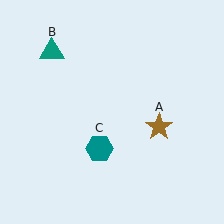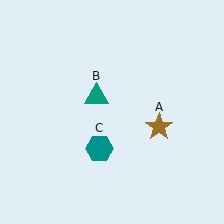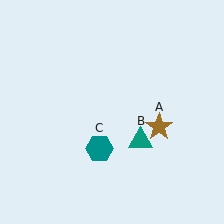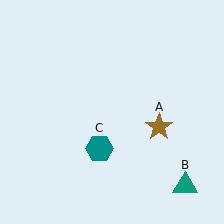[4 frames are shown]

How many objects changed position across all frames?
1 object changed position: teal triangle (object B).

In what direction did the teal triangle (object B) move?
The teal triangle (object B) moved down and to the right.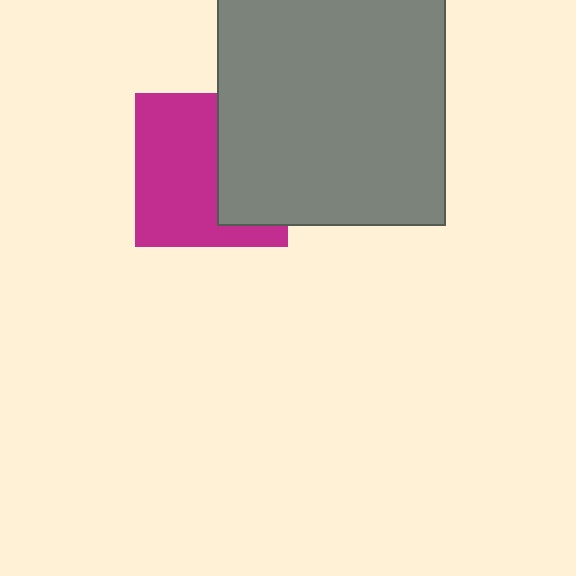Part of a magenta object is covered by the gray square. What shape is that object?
It is a square.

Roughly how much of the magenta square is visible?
About half of it is visible (roughly 61%).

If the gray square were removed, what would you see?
You would see the complete magenta square.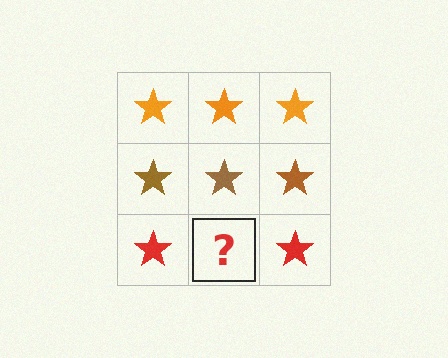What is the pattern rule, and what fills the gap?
The rule is that each row has a consistent color. The gap should be filled with a red star.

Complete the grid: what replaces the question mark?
The question mark should be replaced with a red star.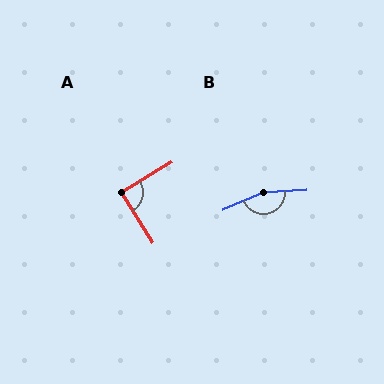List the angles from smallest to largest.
A (90°), B (161°).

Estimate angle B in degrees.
Approximately 161 degrees.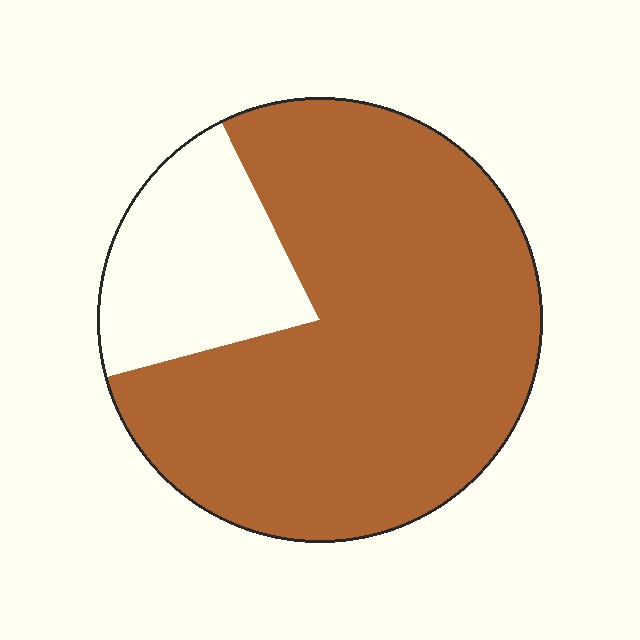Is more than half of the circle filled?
Yes.